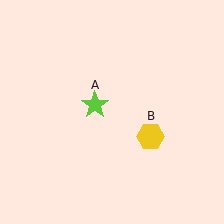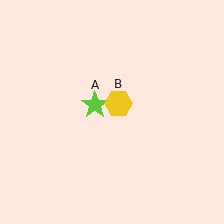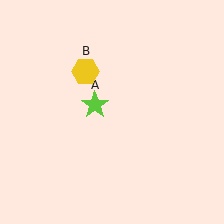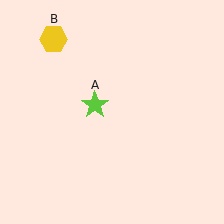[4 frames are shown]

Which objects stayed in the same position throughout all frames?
Lime star (object A) remained stationary.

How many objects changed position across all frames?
1 object changed position: yellow hexagon (object B).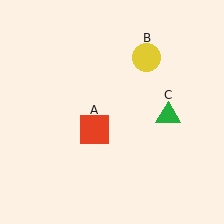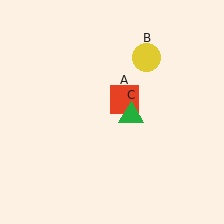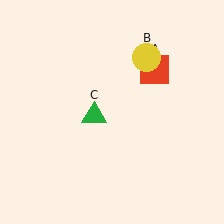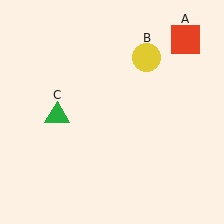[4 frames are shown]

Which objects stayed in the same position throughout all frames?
Yellow circle (object B) remained stationary.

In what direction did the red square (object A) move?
The red square (object A) moved up and to the right.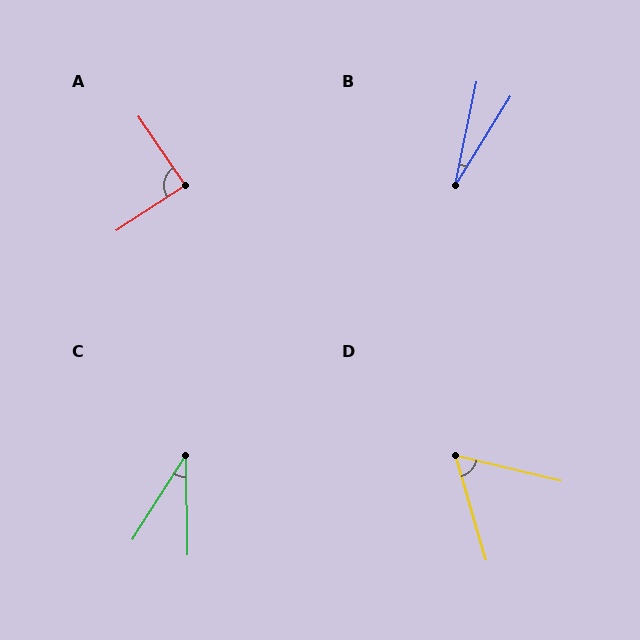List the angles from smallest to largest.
B (20°), C (33°), D (60°), A (89°).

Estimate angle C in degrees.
Approximately 33 degrees.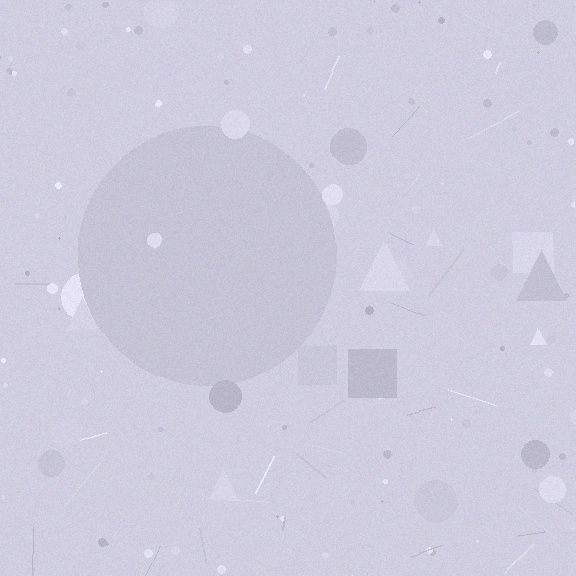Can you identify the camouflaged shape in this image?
The camouflaged shape is a circle.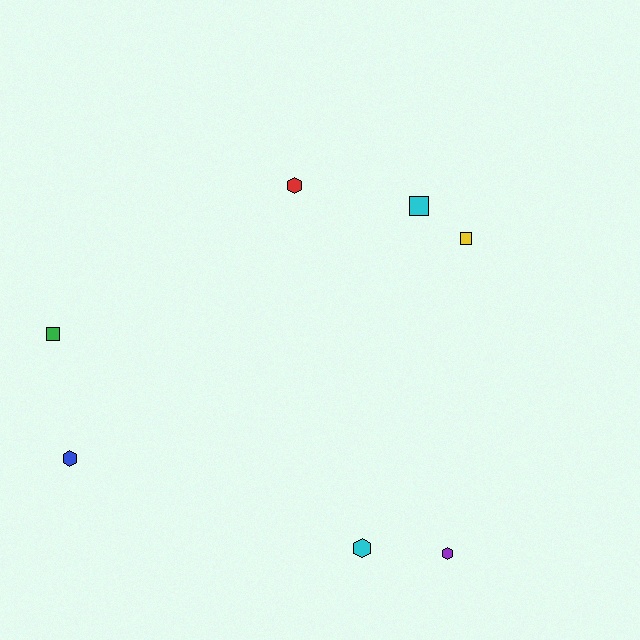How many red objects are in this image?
There is 1 red object.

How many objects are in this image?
There are 7 objects.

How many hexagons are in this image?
There are 4 hexagons.